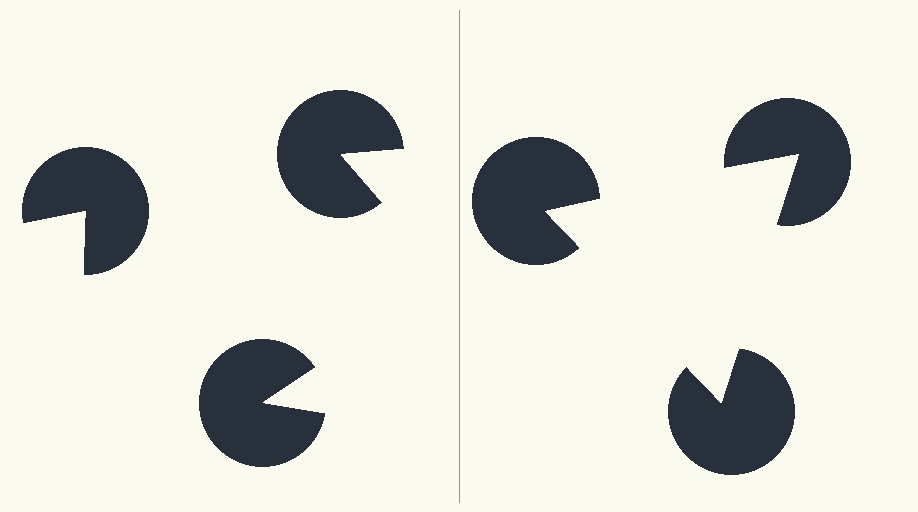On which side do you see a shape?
An illusory triangle appears on the right side. On the left side the wedge cuts are rotated, so no coherent shape forms.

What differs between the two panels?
The pac-man discs are positioned identically on both sides; only the wedge orientations differ. On the right they align to a triangle; on the left they are misaligned.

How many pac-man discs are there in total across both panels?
6 — 3 on each side.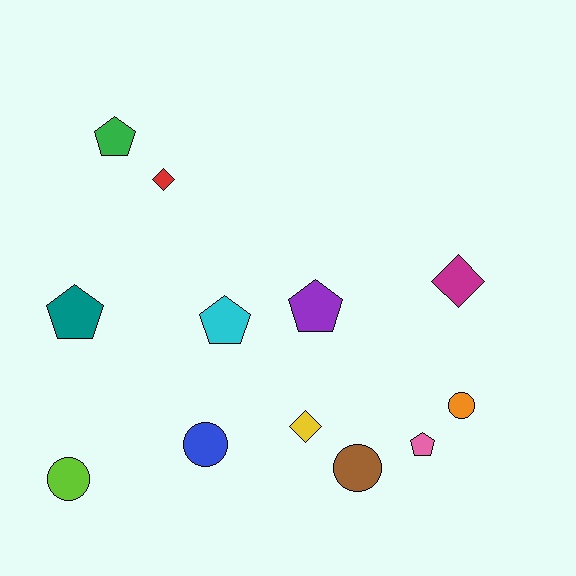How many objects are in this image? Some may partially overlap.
There are 12 objects.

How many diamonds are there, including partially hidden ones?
There are 3 diamonds.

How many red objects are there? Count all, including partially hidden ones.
There is 1 red object.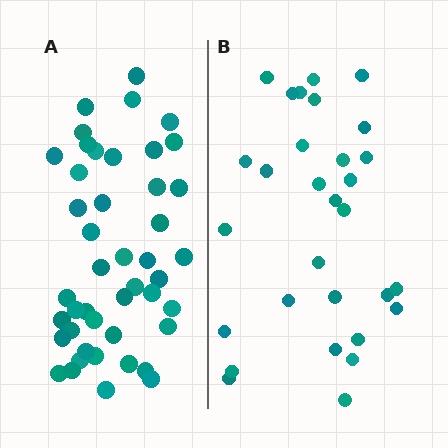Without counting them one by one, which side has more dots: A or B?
Region A (the left region) has more dots.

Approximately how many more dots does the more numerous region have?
Region A has approximately 15 more dots than region B.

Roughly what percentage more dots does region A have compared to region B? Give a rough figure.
About 50% more.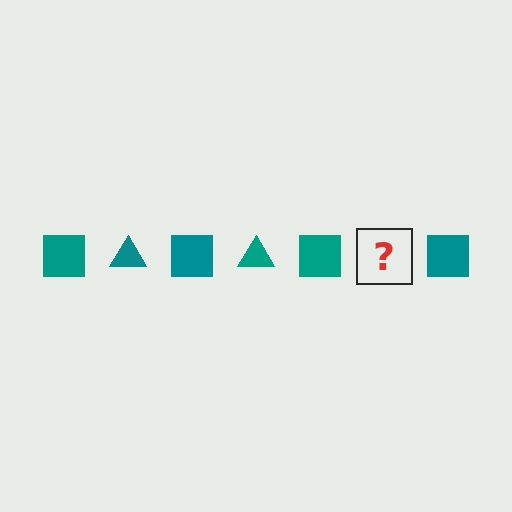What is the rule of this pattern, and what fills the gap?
The rule is that the pattern cycles through square, triangle shapes in teal. The gap should be filled with a teal triangle.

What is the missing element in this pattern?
The missing element is a teal triangle.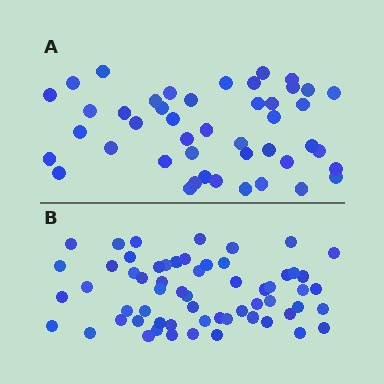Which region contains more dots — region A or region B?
Region B (the bottom region) has more dots.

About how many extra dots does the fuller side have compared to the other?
Region B has approximately 15 more dots than region A.